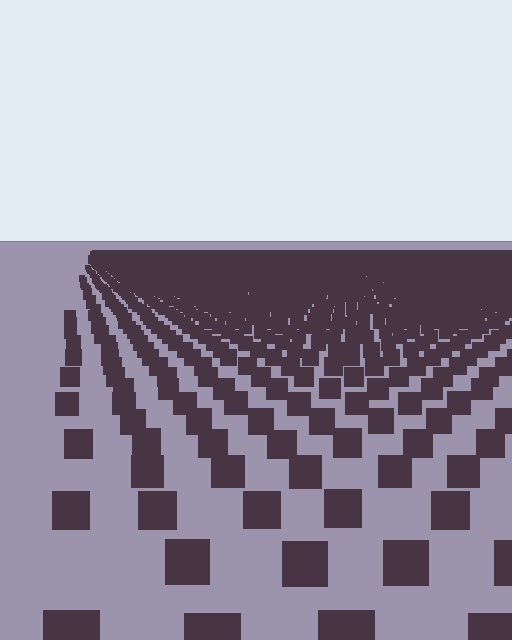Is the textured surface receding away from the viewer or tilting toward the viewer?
The surface is receding away from the viewer. Texture elements get smaller and denser toward the top.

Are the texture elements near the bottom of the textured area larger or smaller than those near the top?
Larger. Near the bottom, elements are closer to the viewer and appear at a bigger on-screen size.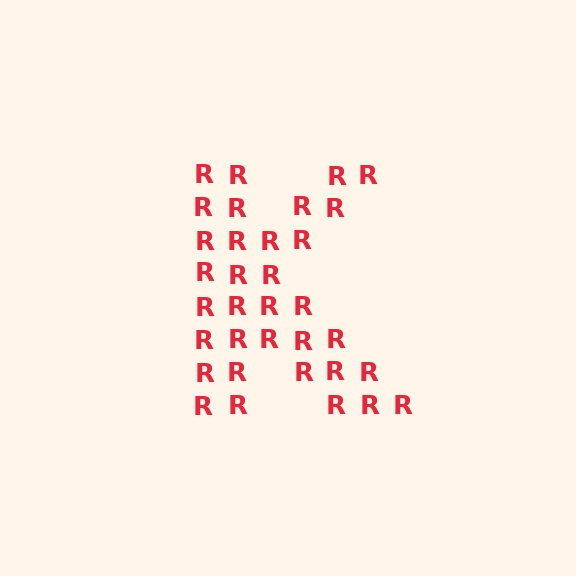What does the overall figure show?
The overall figure shows the letter K.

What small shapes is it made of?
It is made of small letter R's.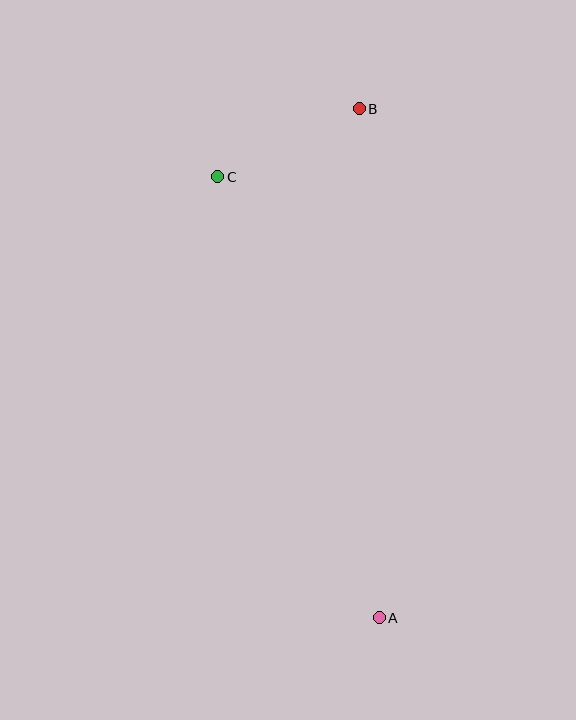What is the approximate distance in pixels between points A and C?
The distance between A and C is approximately 470 pixels.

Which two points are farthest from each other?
Points A and B are farthest from each other.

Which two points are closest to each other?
Points B and C are closest to each other.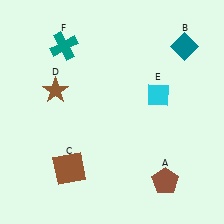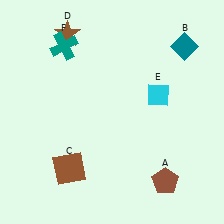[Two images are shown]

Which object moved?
The brown star (D) moved up.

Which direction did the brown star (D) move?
The brown star (D) moved up.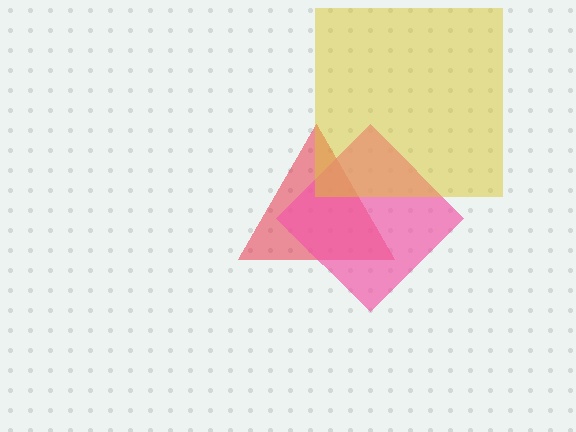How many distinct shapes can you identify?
There are 3 distinct shapes: a red triangle, a pink diamond, a yellow square.